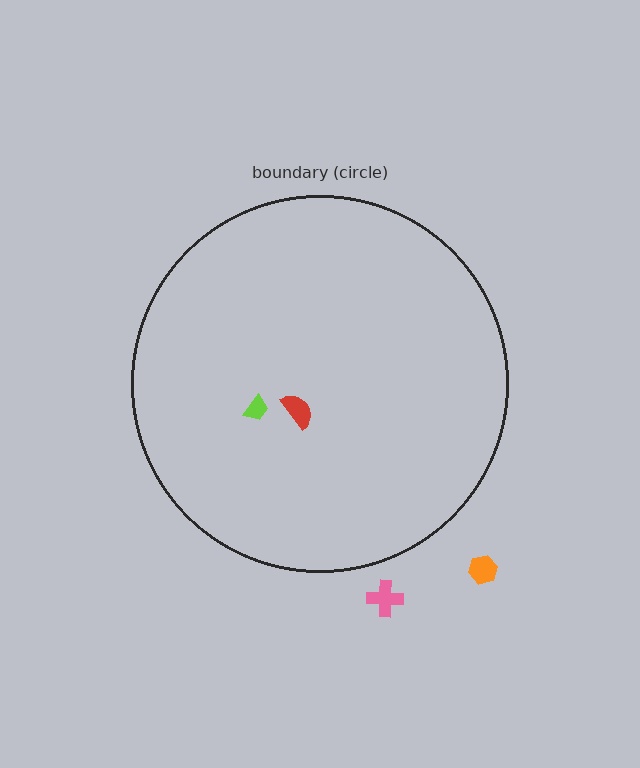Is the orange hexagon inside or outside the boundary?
Outside.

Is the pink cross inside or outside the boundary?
Outside.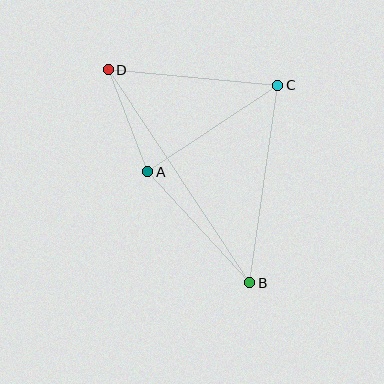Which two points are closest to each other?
Points A and D are closest to each other.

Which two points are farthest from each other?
Points B and D are farthest from each other.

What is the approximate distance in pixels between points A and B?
The distance between A and B is approximately 151 pixels.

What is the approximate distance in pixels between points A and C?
The distance between A and C is approximately 156 pixels.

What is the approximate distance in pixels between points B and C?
The distance between B and C is approximately 199 pixels.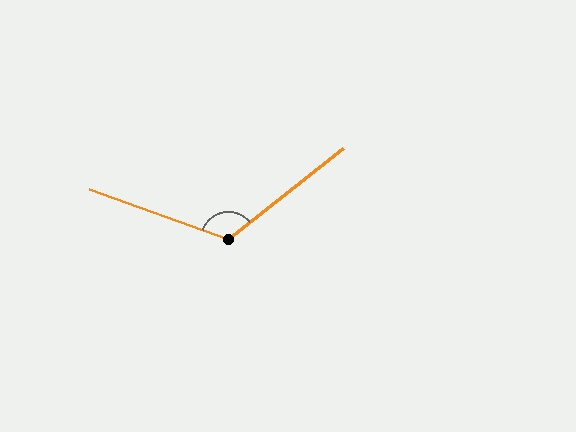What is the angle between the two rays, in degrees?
Approximately 122 degrees.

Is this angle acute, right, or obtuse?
It is obtuse.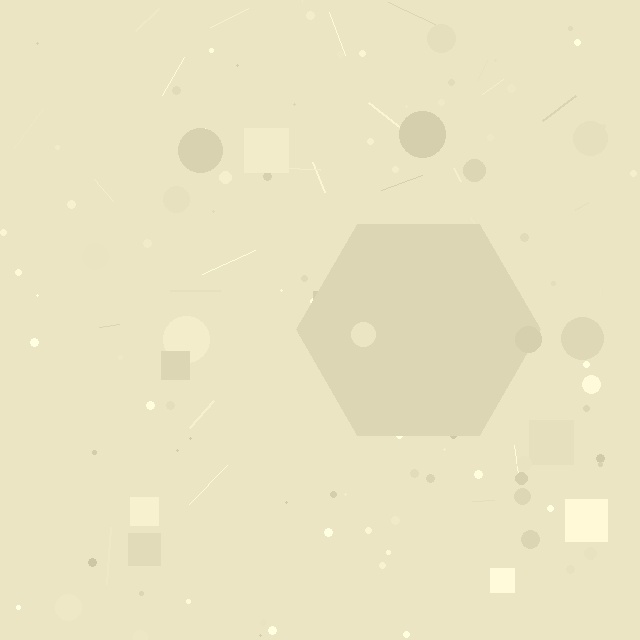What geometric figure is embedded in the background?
A hexagon is embedded in the background.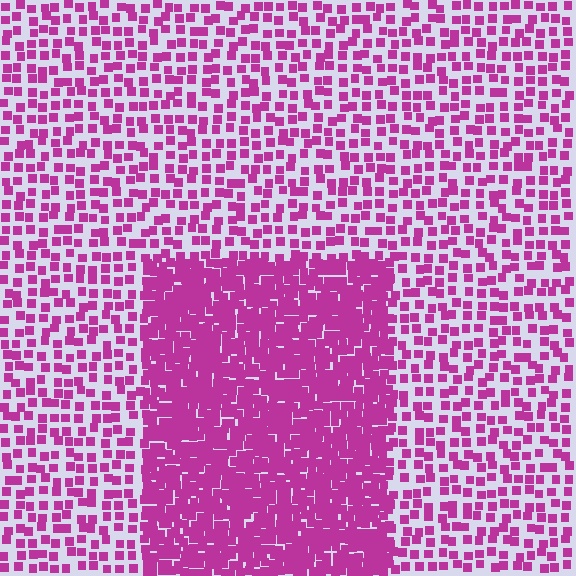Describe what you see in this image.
The image contains small magenta elements arranged at two different densities. A rectangle-shaped region is visible where the elements are more densely packed than the surrounding area.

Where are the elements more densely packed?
The elements are more densely packed inside the rectangle boundary.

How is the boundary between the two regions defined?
The boundary is defined by a change in element density (approximately 2.5x ratio). All elements are the same color, size, and shape.